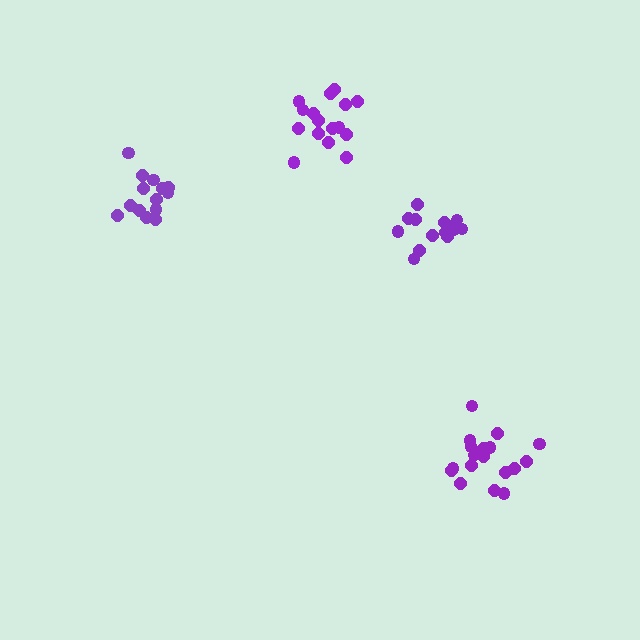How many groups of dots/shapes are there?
There are 4 groups.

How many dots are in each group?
Group 1: 14 dots, Group 2: 18 dots, Group 3: 16 dots, Group 4: 14 dots (62 total).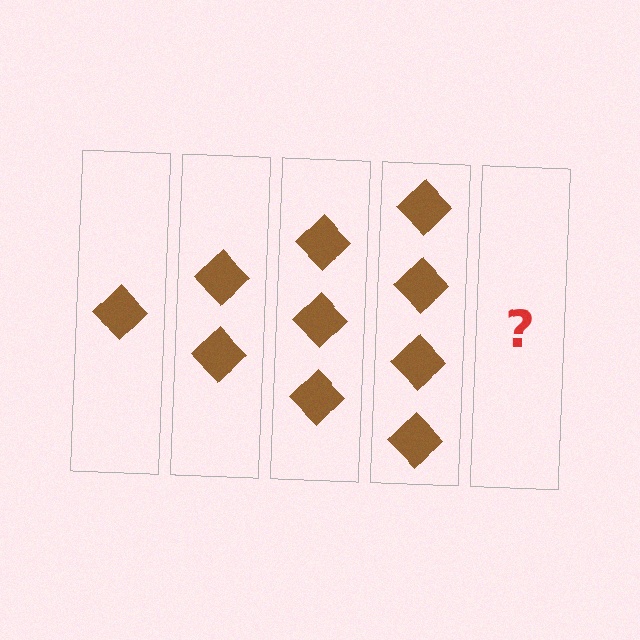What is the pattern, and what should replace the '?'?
The pattern is that each step adds one more diamond. The '?' should be 5 diamonds.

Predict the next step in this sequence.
The next step is 5 diamonds.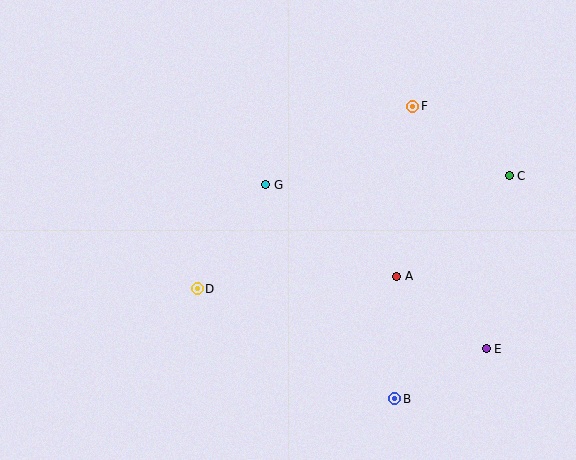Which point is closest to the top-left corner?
Point G is closest to the top-left corner.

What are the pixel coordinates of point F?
Point F is at (413, 106).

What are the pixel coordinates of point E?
Point E is at (486, 349).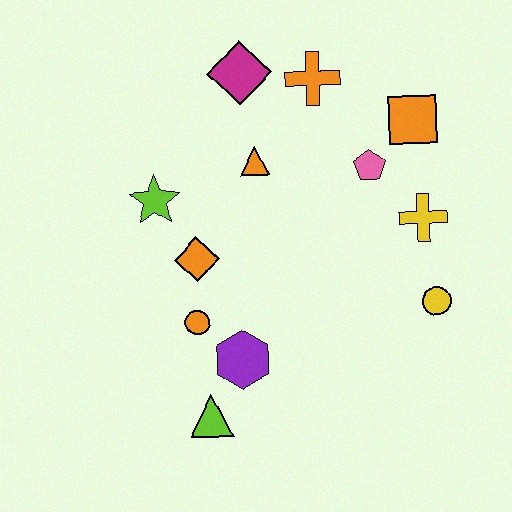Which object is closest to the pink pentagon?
The orange square is closest to the pink pentagon.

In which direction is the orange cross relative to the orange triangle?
The orange cross is above the orange triangle.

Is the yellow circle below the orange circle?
No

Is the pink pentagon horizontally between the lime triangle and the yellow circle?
Yes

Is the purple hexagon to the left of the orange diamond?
No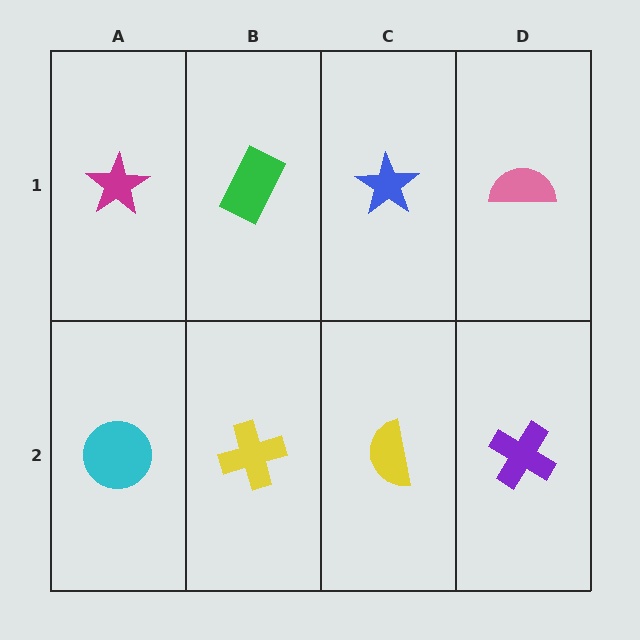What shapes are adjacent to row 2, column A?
A magenta star (row 1, column A), a yellow cross (row 2, column B).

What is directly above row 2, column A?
A magenta star.